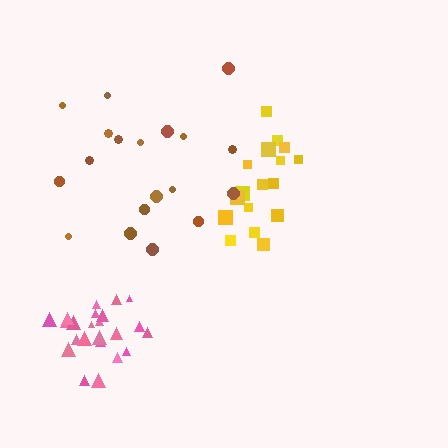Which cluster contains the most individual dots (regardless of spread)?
Pink (23).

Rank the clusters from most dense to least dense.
pink, yellow, brown.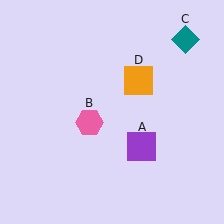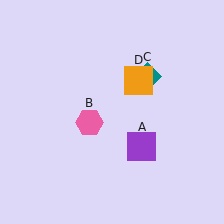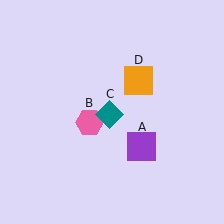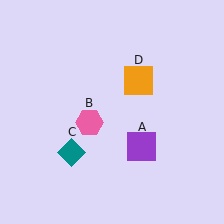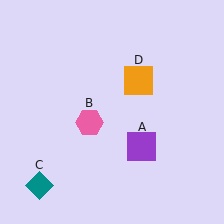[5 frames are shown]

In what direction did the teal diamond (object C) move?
The teal diamond (object C) moved down and to the left.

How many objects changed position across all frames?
1 object changed position: teal diamond (object C).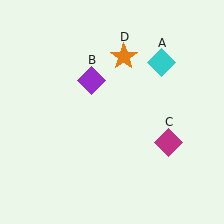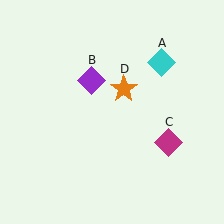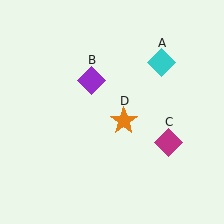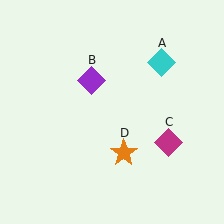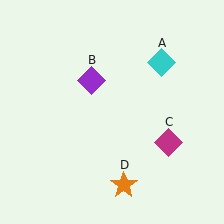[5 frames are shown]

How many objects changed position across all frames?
1 object changed position: orange star (object D).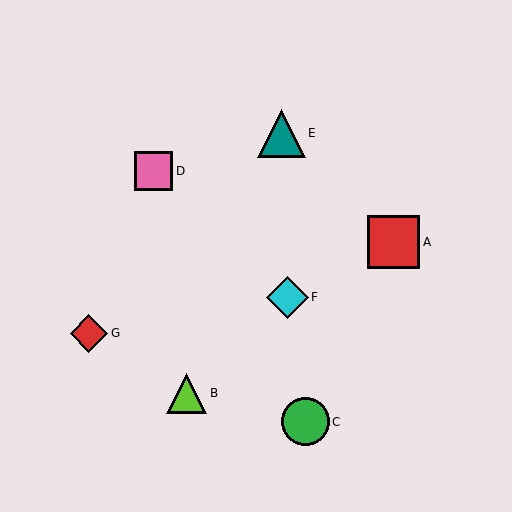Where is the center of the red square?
The center of the red square is at (394, 242).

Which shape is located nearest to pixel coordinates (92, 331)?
The red diamond (labeled G) at (89, 333) is nearest to that location.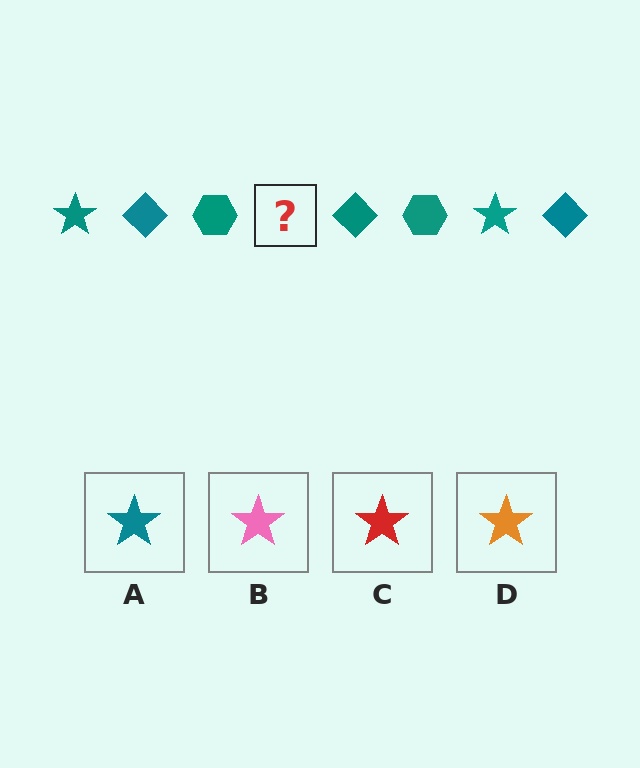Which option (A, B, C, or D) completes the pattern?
A.